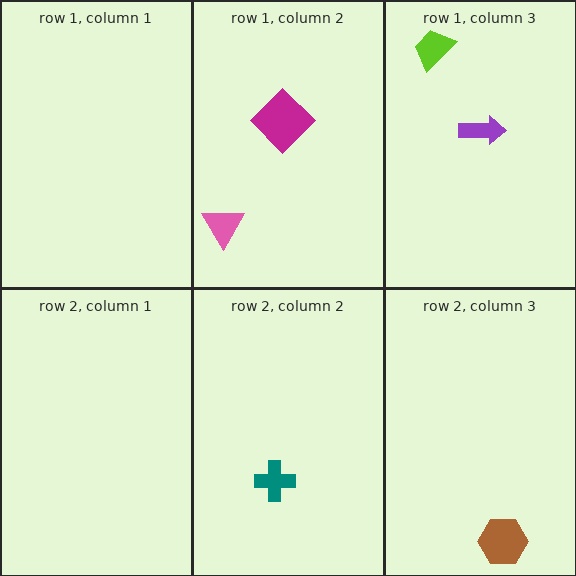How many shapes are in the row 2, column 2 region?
1.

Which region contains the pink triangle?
The row 1, column 2 region.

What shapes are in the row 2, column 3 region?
The brown hexagon.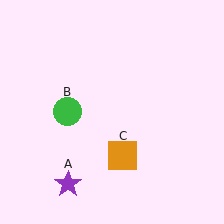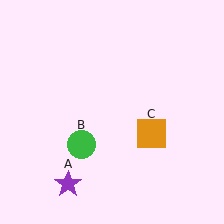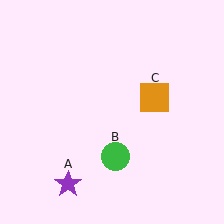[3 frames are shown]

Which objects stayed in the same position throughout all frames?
Purple star (object A) remained stationary.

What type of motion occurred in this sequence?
The green circle (object B), orange square (object C) rotated counterclockwise around the center of the scene.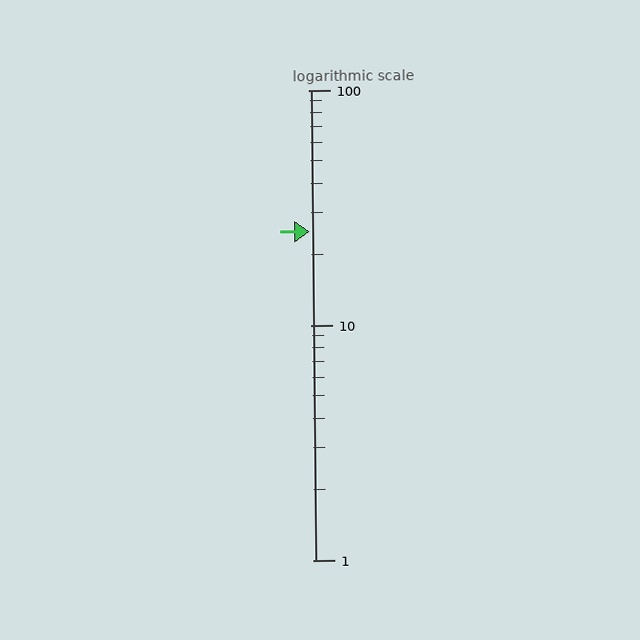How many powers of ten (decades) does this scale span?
The scale spans 2 decades, from 1 to 100.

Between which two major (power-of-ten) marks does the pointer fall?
The pointer is between 10 and 100.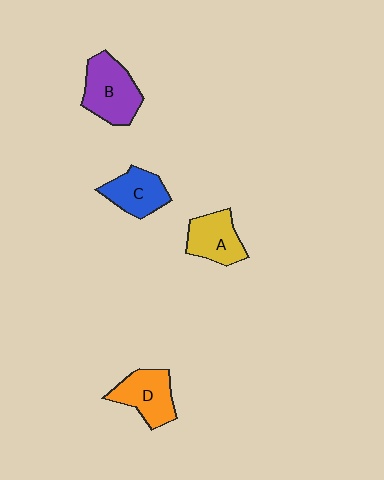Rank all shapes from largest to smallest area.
From largest to smallest: B (purple), D (orange), A (yellow), C (blue).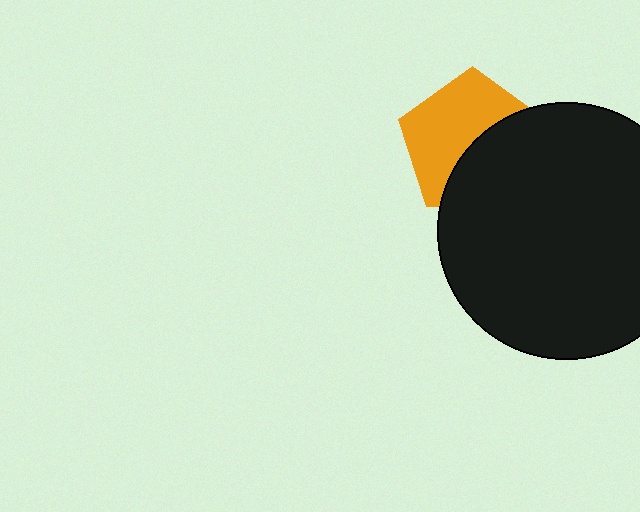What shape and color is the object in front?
The object in front is a black circle.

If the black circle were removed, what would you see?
You would see the complete orange pentagon.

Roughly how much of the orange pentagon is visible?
About half of it is visible (roughly 55%).